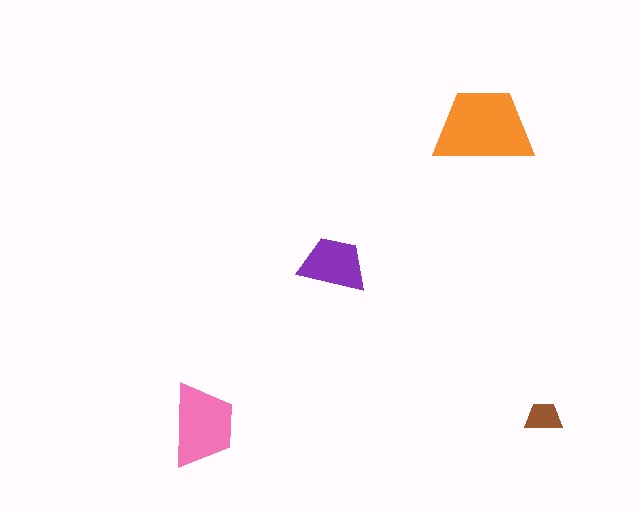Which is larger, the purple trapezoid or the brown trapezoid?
The purple one.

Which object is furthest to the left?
The pink trapezoid is leftmost.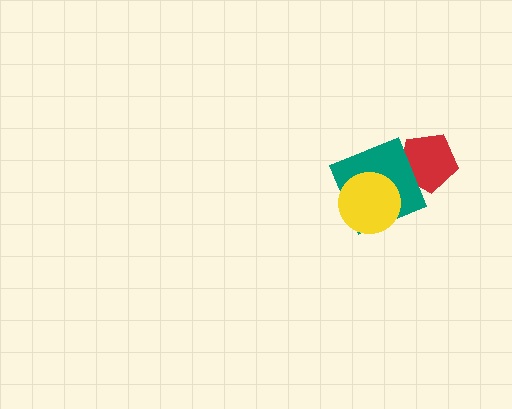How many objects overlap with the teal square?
2 objects overlap with the teal square.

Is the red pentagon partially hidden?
Yes, it is partially covered by another shape.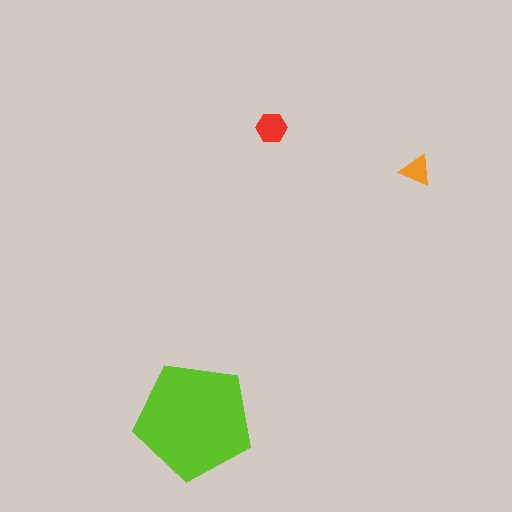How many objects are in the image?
There are 3 objects in the image.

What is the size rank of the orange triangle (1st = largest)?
3rd.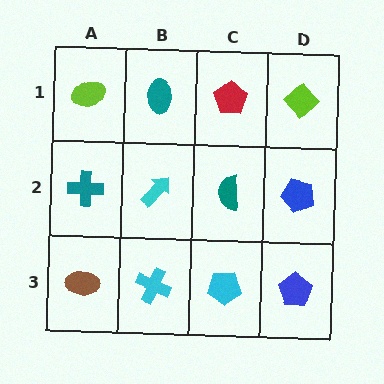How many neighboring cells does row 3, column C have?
3.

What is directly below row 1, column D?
A blue pentagon.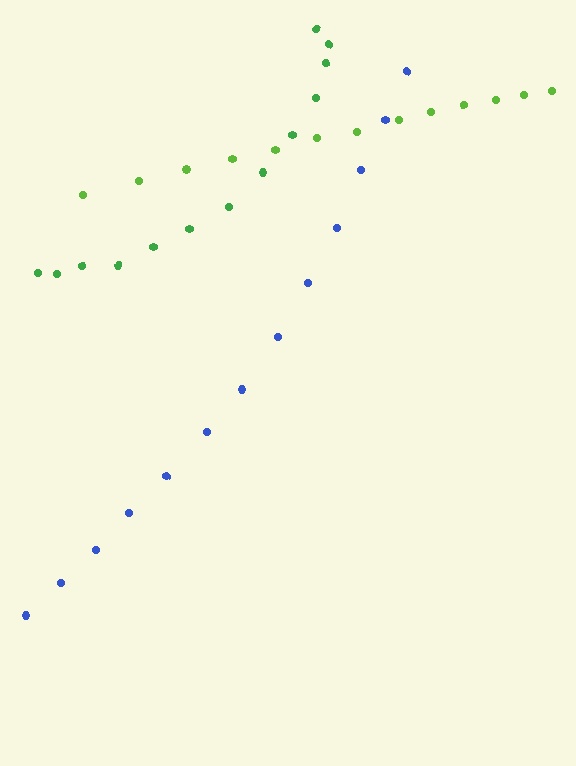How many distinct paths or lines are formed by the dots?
There are 3 distinct paths.